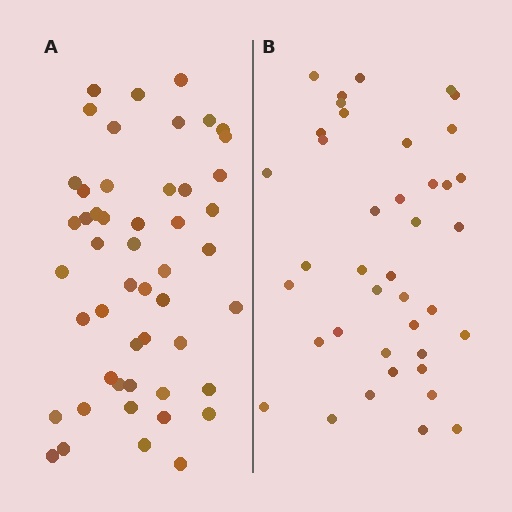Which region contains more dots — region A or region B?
Region A (the left region) has more dots.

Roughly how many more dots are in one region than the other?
Region A has roughly 10 or so more dots than region B.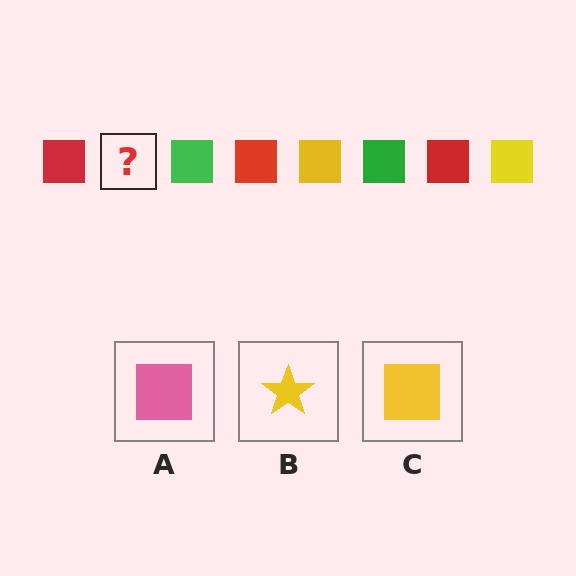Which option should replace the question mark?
Option C.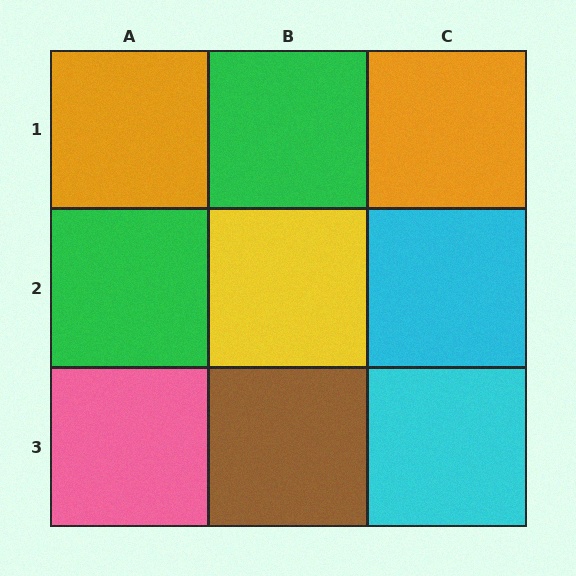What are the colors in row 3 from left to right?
Pink, brown, cyan.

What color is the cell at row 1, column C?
Orange.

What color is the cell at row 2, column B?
Yellow.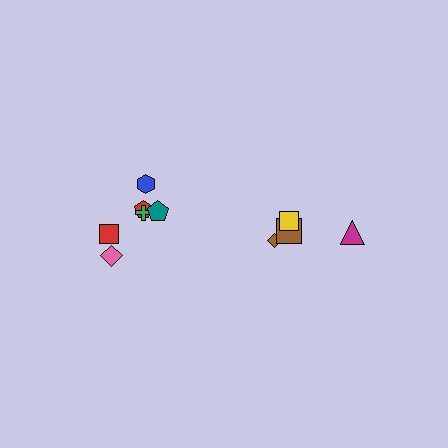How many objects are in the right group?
There are 4 objects.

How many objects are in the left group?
There are 6 objects.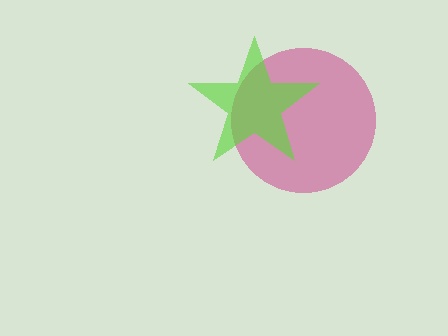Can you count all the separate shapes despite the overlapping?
Yes, there are 2 separate shapes.